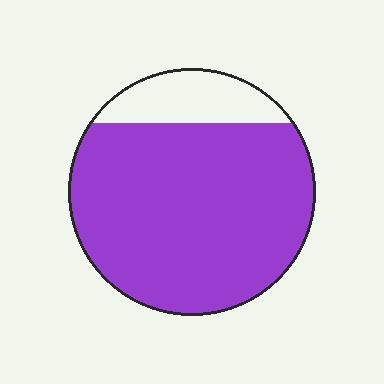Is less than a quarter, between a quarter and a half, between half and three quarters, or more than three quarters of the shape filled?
More than three quarters.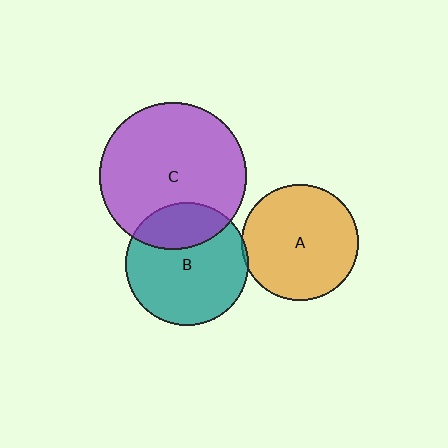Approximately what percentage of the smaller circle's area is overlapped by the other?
Approximately 25%.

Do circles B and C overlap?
Yes.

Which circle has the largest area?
Circle C (purple).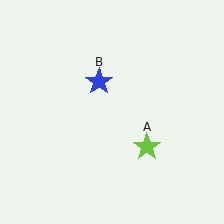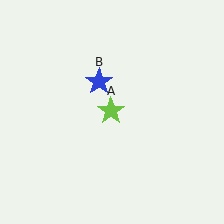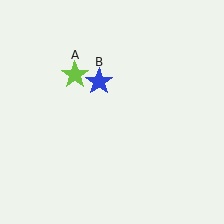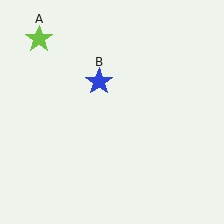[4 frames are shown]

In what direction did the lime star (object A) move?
The lime star (object A) moved up and to the left.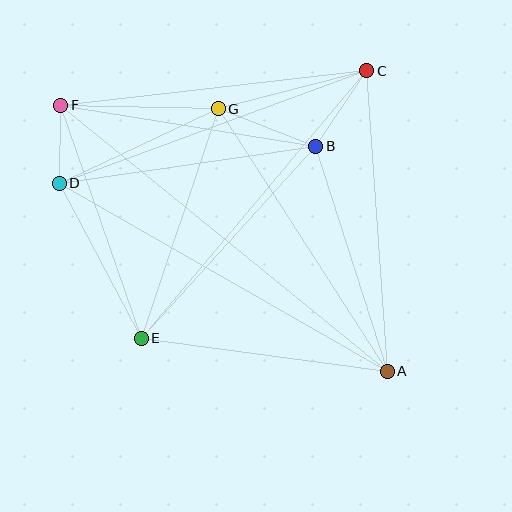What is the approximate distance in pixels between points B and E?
The distance between B and E is approximately 259 pixels.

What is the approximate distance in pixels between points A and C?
The distance between A and C is approximately 301 pixels.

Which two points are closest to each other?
Points D and F are closest to each other.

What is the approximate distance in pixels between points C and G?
The distance between C and G is approximately 153 pixels.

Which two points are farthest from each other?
Points A and F are farthest from each other.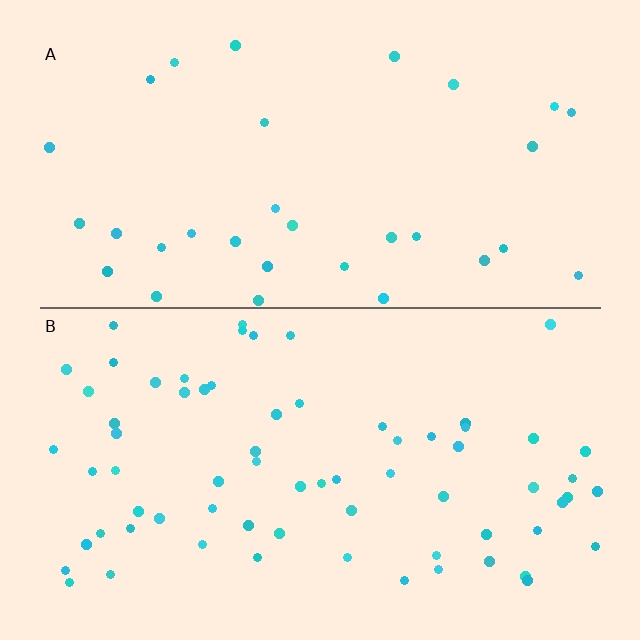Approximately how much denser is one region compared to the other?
Approximately 2.1× — region B over region A.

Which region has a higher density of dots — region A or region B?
B (the bottom).